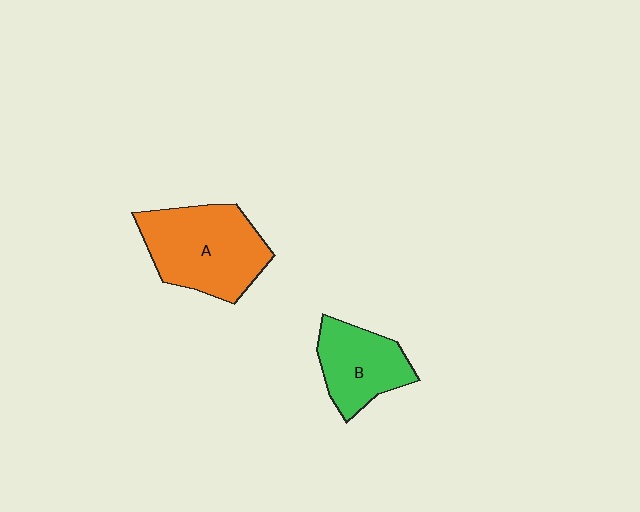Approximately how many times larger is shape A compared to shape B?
Approximately 1.5 times.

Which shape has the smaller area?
Shape B (green).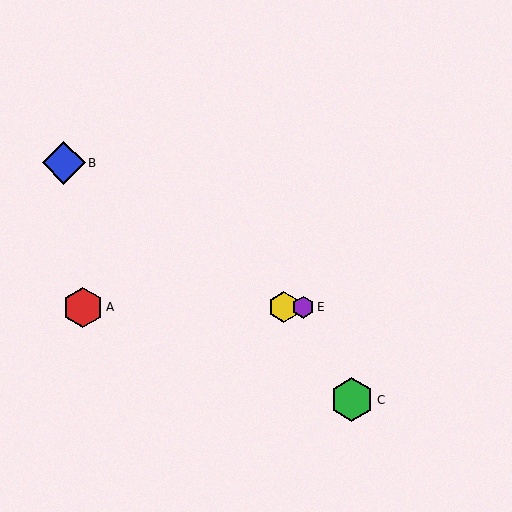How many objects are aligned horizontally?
3 objects (A, D, E) are aligned horizontally.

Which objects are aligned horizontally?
Objects A, D, E are aligned horizontally.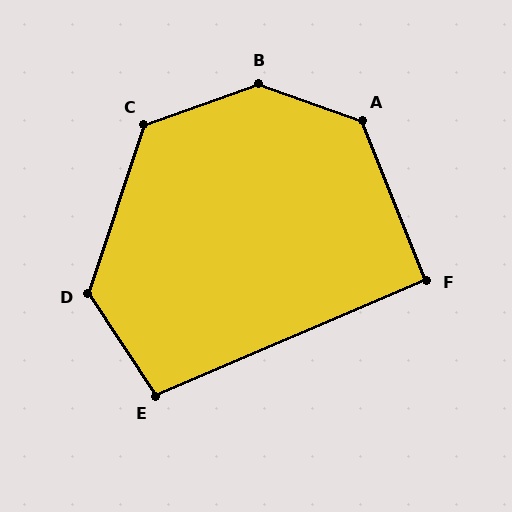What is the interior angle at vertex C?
Approximately 128 degrees (obtuse).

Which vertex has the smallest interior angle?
F, at approximately 91 degrees.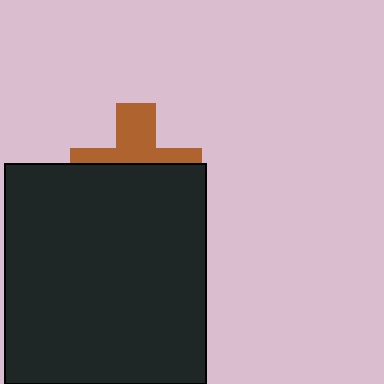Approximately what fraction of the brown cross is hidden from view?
Roughly 58% of the brown cross is hidden behind the black rectangle.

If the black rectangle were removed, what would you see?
You would see the complete brown cross.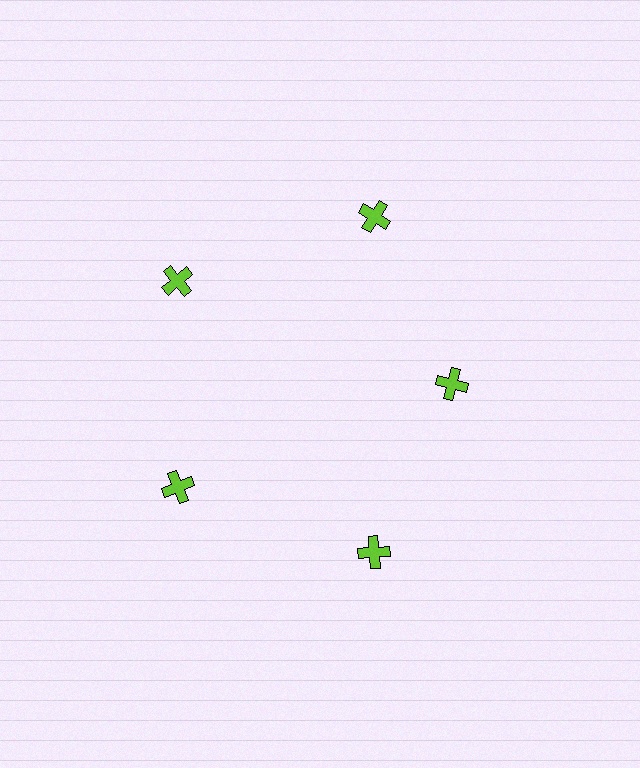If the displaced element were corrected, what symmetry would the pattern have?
It would have 5-fold rotational symmetry — the pattern would map onto itself every 72 degrees.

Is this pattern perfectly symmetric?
No. The 5 lime crosses are arranged in a ring, but one element near the 3 o'clock position is pulled inward toward the center, breaking the 5-fold rotational symmetry.